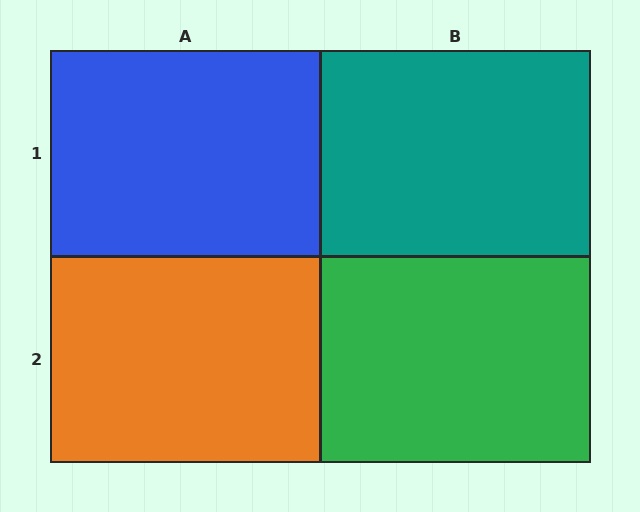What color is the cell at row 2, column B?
Green.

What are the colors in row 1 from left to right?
Blue, teal.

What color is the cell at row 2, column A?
Orange.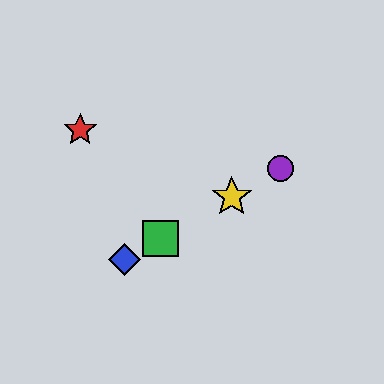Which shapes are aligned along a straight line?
The blue diamond, the green square, the yellow star, the purple circle are aligned along a straight line.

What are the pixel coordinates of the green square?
The green square is at (161, 239).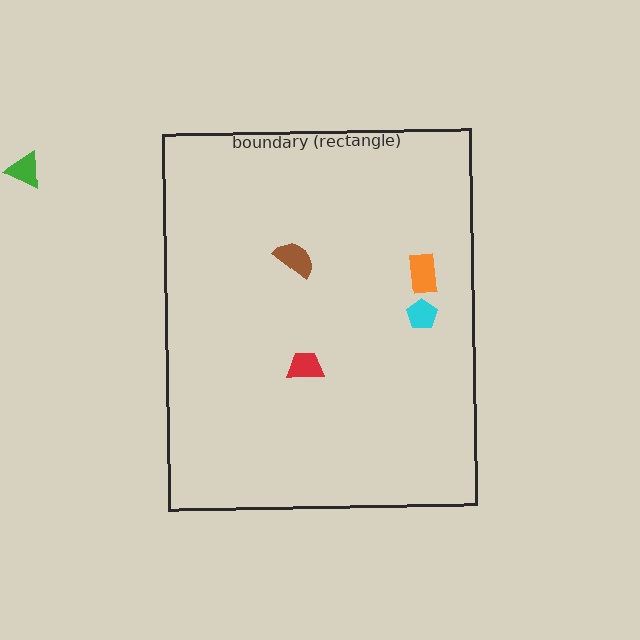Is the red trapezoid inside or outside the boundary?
Inside.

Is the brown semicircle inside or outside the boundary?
Inside.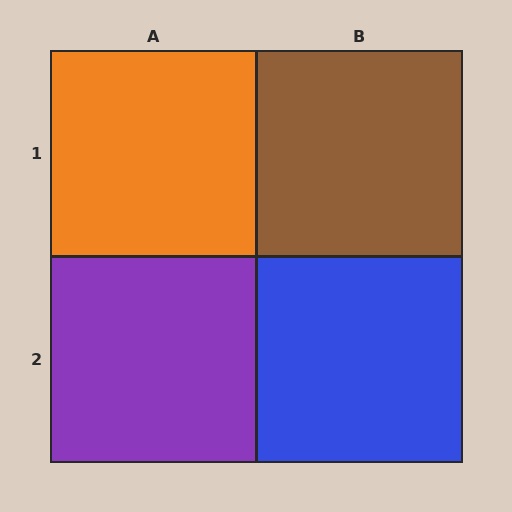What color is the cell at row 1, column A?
Orange.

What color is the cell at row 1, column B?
Brown.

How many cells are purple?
1 cell is purple.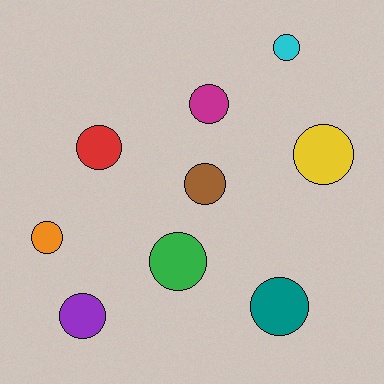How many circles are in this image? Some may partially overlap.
There are 9 circles.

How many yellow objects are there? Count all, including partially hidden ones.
There is 1 yellow object.